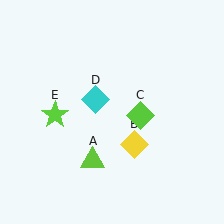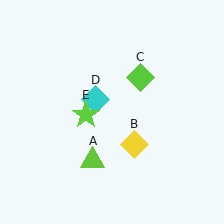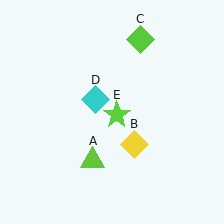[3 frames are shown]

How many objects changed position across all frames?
2 objects changed position: lime diamond (object C), lime star (object E).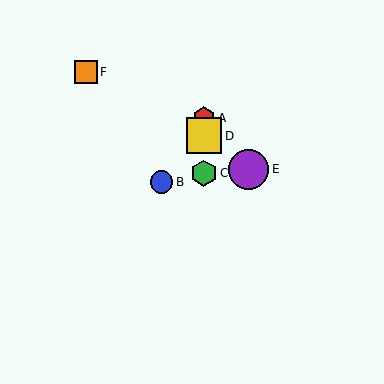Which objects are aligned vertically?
Objects A, C, D are aligned vertically.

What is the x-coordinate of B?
Object B is at x≈162.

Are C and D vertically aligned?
Yes, both are at x≈204.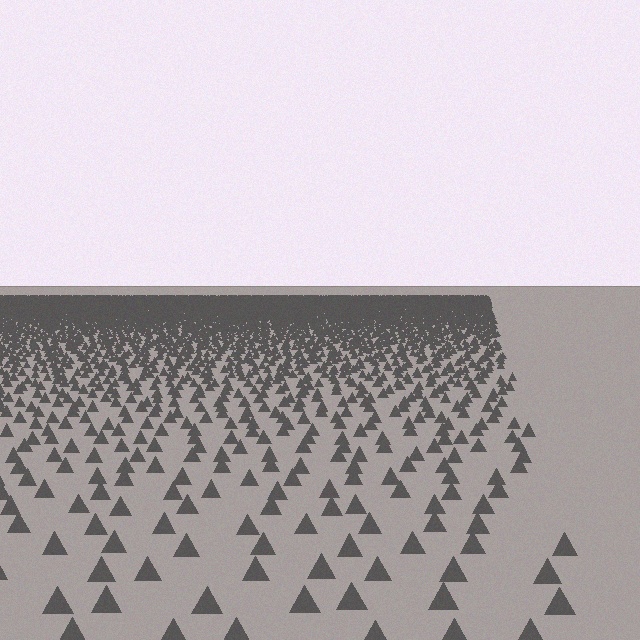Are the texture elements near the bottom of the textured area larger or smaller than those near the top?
Larger. Near the bottom, elements are closer to the viewer and appear at a bigger on-screen size.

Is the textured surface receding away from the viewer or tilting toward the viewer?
The surface is receding away from the viewer. Texture elements get smaller and denser toward the top.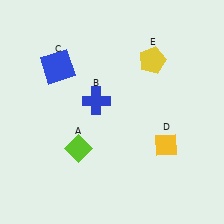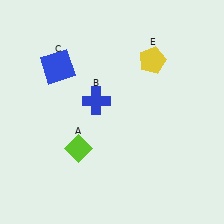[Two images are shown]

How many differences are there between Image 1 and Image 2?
There is 1 difference between the two images.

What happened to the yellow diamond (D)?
The yellow diamond (D) was removed in Image 2. It was in the bottom-right area of Image 1.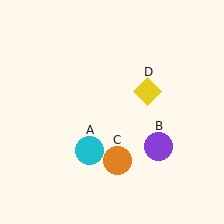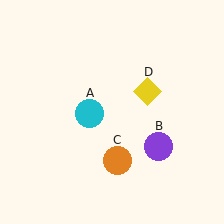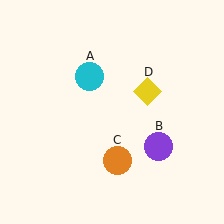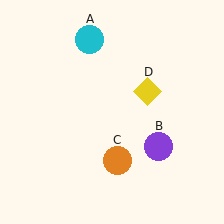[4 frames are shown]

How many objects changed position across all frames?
1 object changed position: cyan circle (object A).